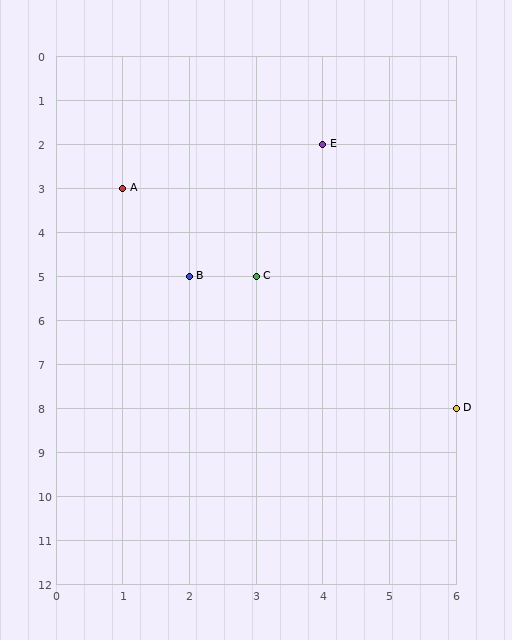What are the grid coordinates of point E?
Point E is at grid coordinates (4, 2).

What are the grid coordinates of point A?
Point A is at grid coordinates (1, 3).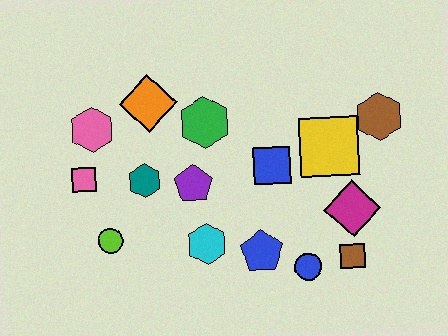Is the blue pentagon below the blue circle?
No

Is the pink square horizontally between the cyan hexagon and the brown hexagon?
No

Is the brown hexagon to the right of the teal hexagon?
Yes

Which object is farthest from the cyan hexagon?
The brown hexagon is farthest from the cyan hexagon.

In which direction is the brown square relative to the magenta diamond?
The brown square is below the magenta diamond.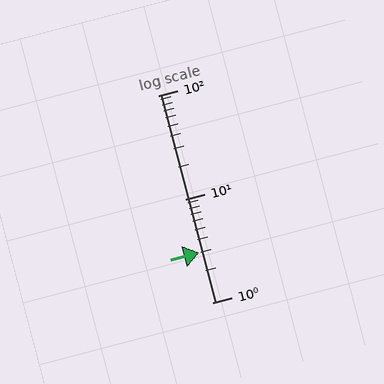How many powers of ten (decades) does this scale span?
The scale spans 2 decades, from 1 to 100.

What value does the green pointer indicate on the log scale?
The pointer indicates approximately 3.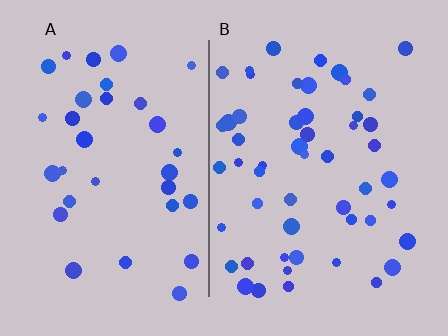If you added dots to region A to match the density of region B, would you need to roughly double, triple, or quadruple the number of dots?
Approximately double.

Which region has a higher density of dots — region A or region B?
B (the right).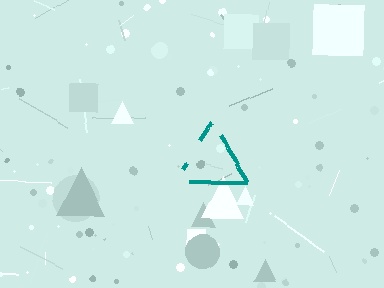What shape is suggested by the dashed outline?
The dashed outline suggests a triangle.